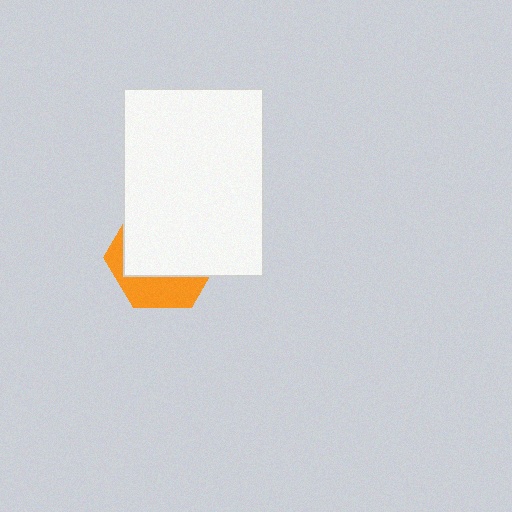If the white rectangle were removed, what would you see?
You would see the complete orange hexagon.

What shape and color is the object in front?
The object in front is a white rectangle.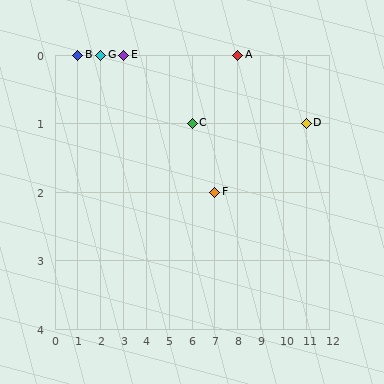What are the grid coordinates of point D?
Point D is at grid coordinates (11, 1).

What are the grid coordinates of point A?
Point A is at grid coordinates (8, 0).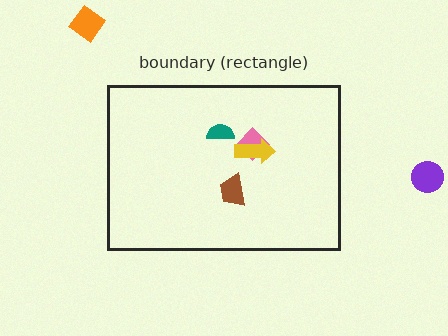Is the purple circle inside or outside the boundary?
Outside.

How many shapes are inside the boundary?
4 inside, 2 outside.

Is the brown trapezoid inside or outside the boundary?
Inside.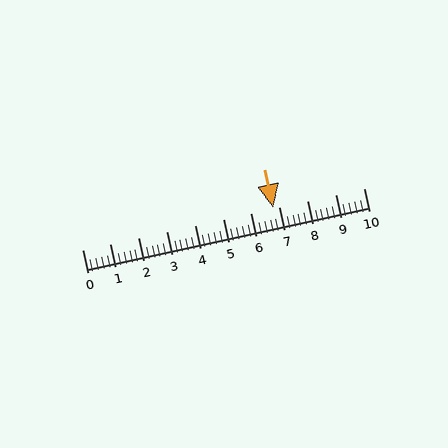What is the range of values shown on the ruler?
The ruler shows values from 0 to 10.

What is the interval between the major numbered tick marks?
The major tick marks are spaced 1 units apart.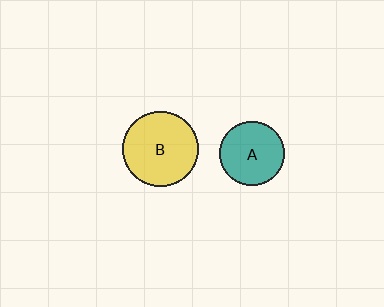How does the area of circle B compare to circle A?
Approximately 1.4 times.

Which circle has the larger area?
Circle B (yellow).